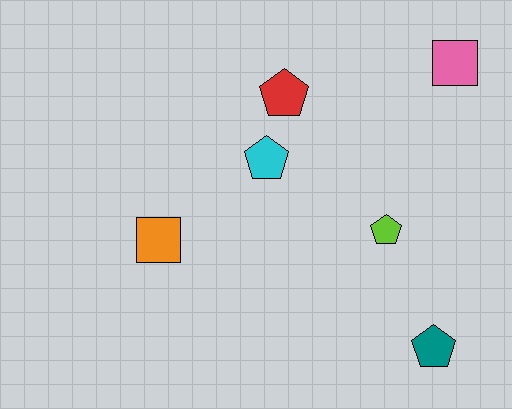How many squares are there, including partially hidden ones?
There are 2 squares.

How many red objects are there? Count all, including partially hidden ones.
There is 1 red object.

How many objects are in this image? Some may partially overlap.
There are 6 objects.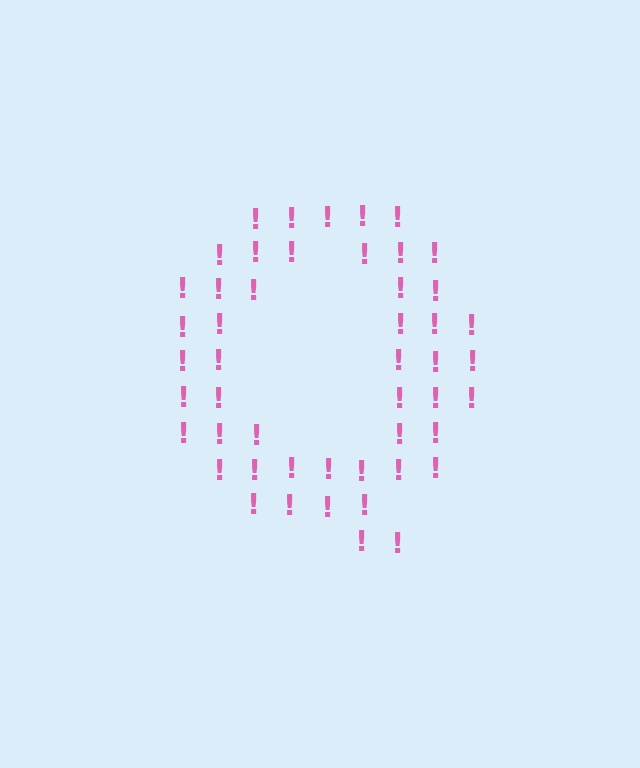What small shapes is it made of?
It is made of small exclamation marks.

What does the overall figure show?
The overall figure shows the letter Q.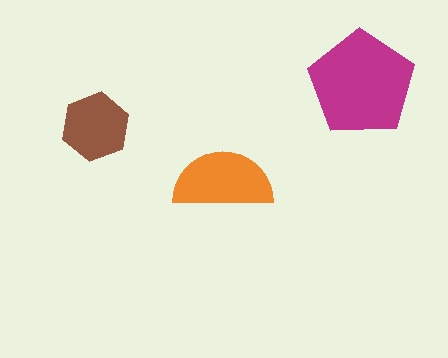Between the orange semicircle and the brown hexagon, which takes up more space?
The orange semicircle.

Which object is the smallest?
The brown hexagon.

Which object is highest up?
The magenta pentagon is topmost.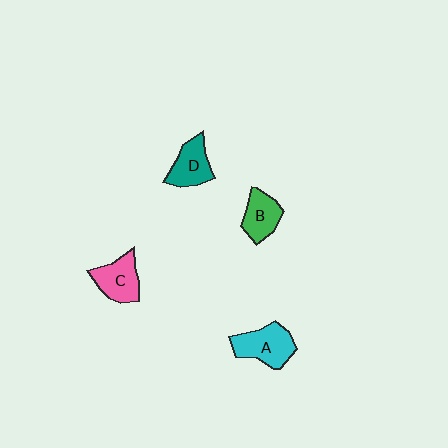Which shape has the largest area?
Shape A (cyan).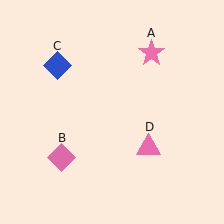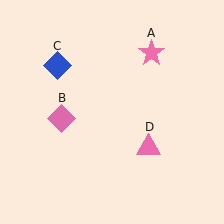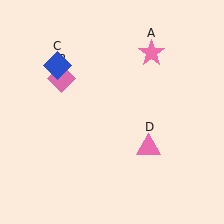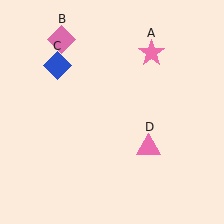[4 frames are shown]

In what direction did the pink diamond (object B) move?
The pink diamond (object B) moved up.